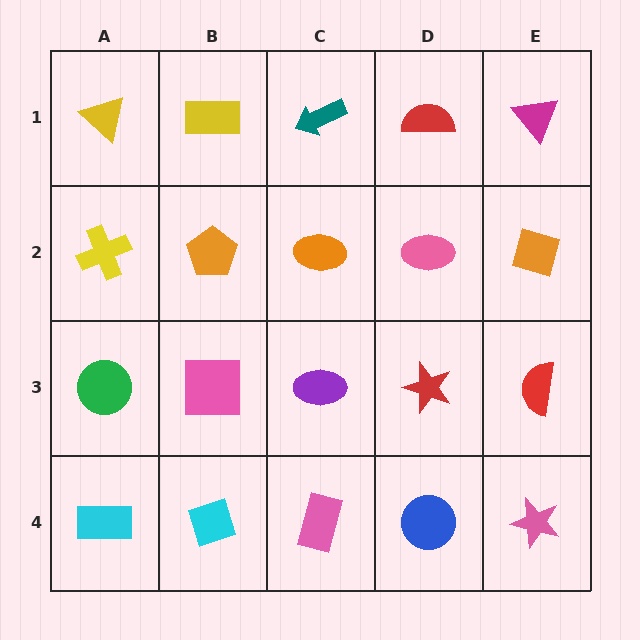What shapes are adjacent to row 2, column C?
A teal arrow (row 1, column C), a purple ellipse (row 3, column C), an orange pentagon (row 2, column B), a pink ellipse (row 2, column D).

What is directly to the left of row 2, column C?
An orange pentagon.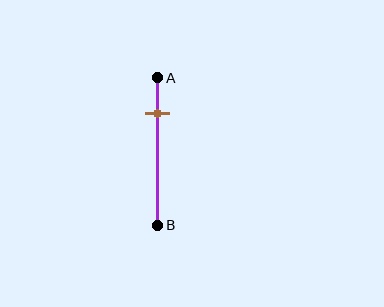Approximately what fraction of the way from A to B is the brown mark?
The brown mark is approximately 25% of the way from A to B.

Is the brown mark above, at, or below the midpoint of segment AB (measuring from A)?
The brown mark is above the midpoint of segment AB.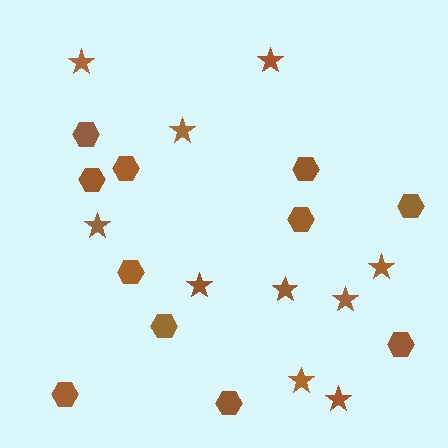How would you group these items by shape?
There are 2 groups: one group of stars (10) and one group of hexagons (11).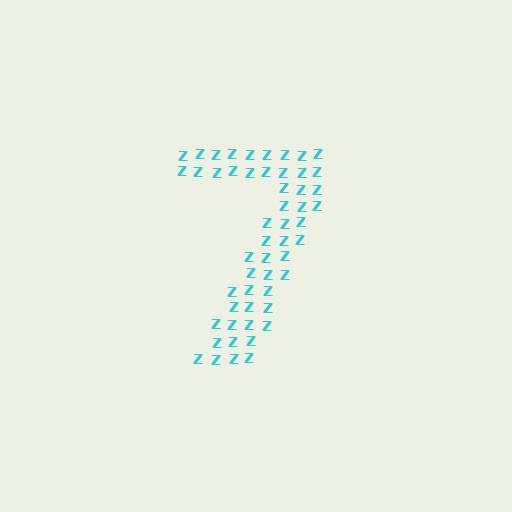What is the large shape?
The large shape is the digit 7.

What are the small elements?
The small elements are letter Z's.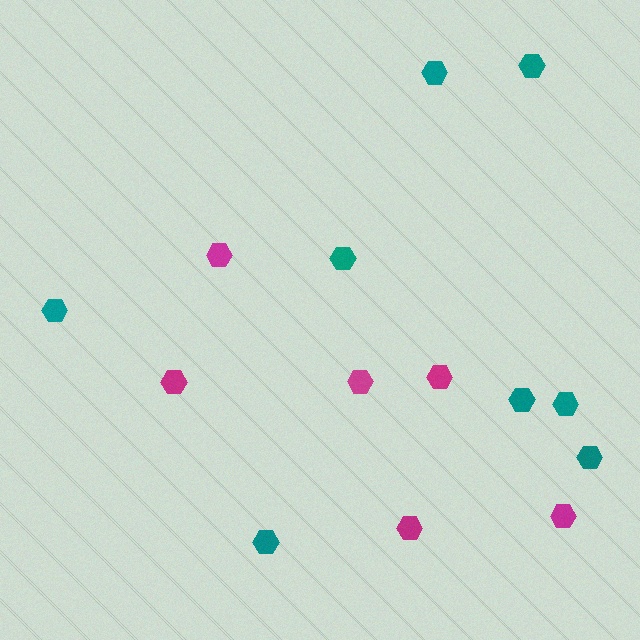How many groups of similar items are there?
There are 2 groups: one group of magenta hexagons (6) and one group of teal hexagons (8).